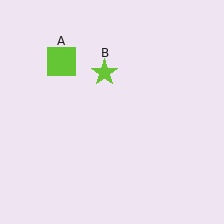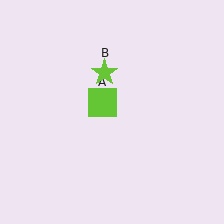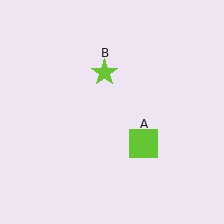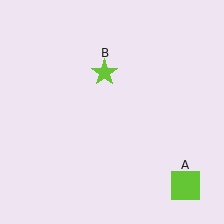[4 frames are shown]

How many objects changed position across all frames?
1 object changed position: lime square (object A).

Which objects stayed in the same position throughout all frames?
Lime star (object B) remained stationary.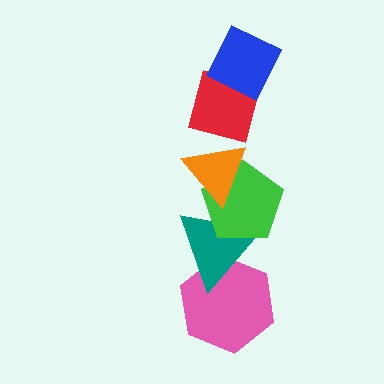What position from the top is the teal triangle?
The teal triangle is 5th from the top.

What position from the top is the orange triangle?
The orange triangle is 3rd from the top.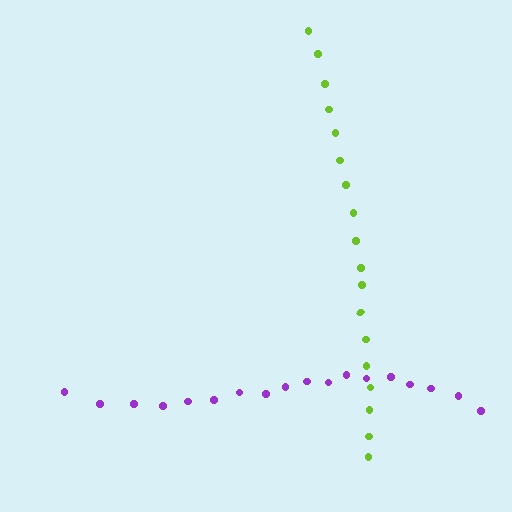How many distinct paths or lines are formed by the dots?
There are 2 distinct paths.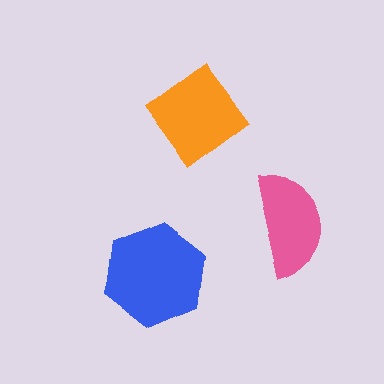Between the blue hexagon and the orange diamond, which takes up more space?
The blue hexagon.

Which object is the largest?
The blue hexagon.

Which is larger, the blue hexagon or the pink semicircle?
The blue hexagon.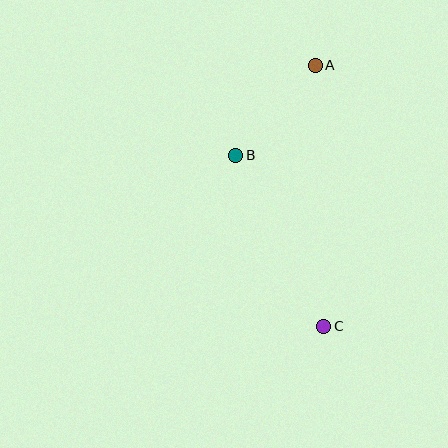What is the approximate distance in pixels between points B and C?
The distance between B and C is approximately 192 pixels.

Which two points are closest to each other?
Points A and B are closest to each other.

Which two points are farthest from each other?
Points A and C are farthest from each other.